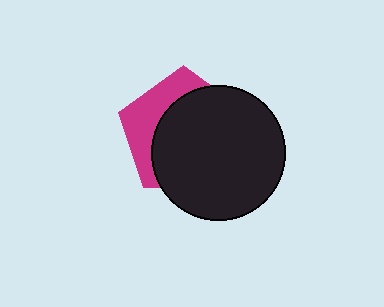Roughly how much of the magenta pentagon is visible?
A small part of it is visible (roughly 32%).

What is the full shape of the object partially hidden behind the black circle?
The partially hidden object is a magenta pentagon.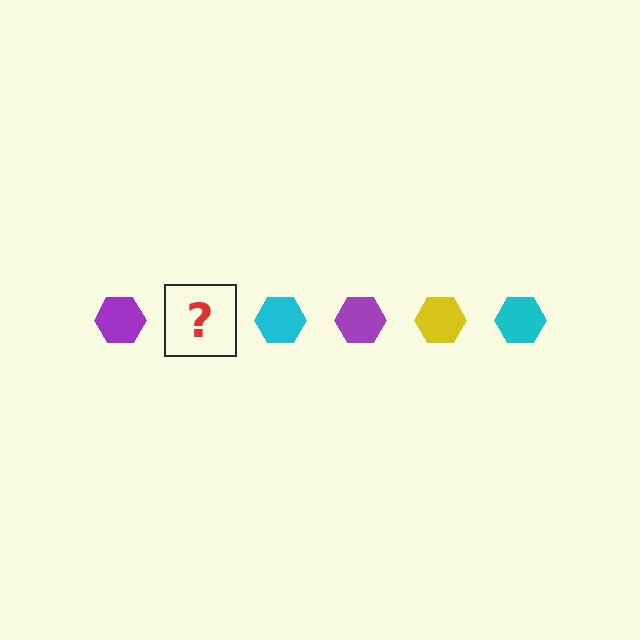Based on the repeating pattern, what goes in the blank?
The blank should be a yellow hexagon.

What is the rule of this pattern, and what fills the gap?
The rule is that the pattern cycles through purple, yellow, cyan hexagons. The gap should be filled with a yellow hexagon.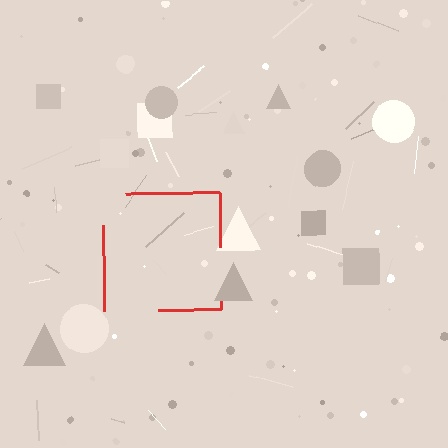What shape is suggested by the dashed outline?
The dashed outline suggests a square.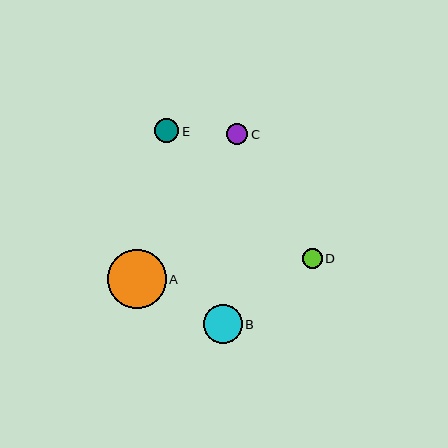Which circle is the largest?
Circle A is the largest with a size of approximately 59 pixels.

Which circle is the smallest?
Circle D is the smallest with a size of approximately 20 pixels.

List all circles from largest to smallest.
From largest to smallest: A, B, E, C, D.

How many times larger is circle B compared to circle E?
Circle B is approximately 1.6 times the size of circle E.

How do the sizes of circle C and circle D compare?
Circle C and circle D are approximately the same size.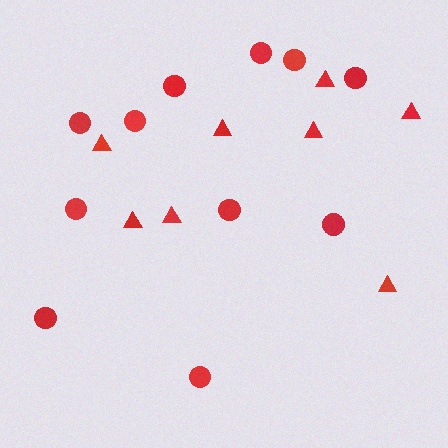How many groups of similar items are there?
There are 2 groups: one group of circles (11) and one group of triangles (8).